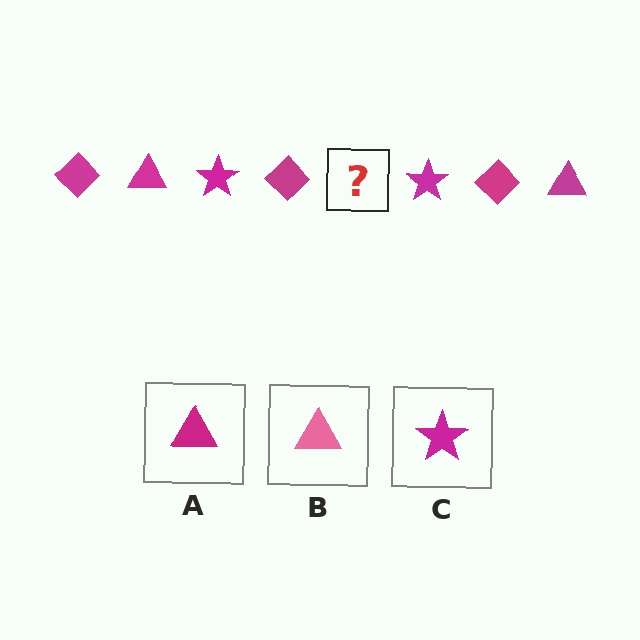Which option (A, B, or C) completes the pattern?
A.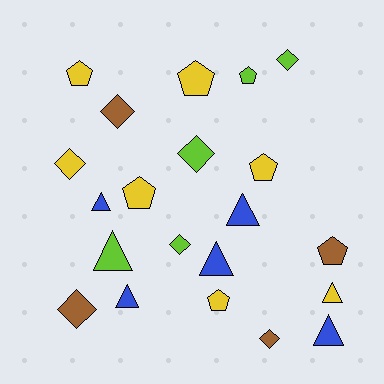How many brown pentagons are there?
There is 1 brown pentagon.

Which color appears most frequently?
Yellow, with 7 objects.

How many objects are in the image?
There are 21 objects.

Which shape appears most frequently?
Triangle, with 7 objects.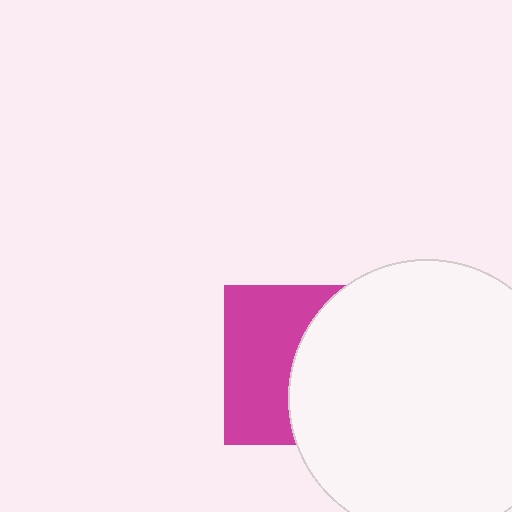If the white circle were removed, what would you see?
You would see the complete magenta square.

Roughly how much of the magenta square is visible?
About half of it is visible (roughly 48%).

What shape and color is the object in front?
The object in front is a white circle.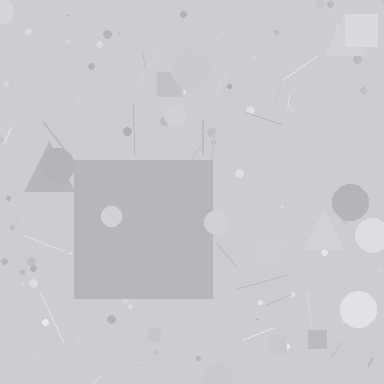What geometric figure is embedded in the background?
A square is embedded in the background.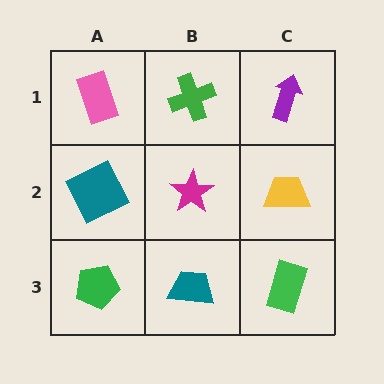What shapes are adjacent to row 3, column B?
A magenta star (row 2, column B), a green pentagon (row 3, column A), a green rectangle (row 3, column C).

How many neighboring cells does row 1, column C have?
2.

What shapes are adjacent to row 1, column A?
A teal square (row 2, column A), a green cross (row 1, column B).